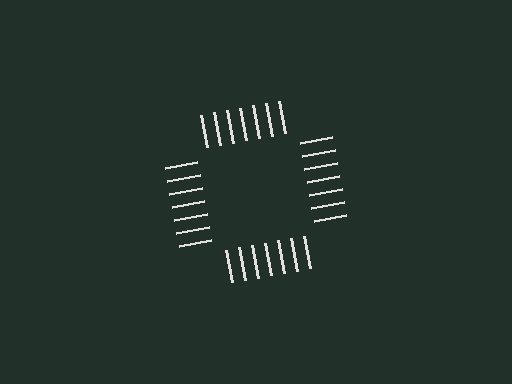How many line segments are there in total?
28 — 7 along each of the 4 edges.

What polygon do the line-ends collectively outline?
An illusory square — the line segments terminate on its edges but no continuous stroke is drawn.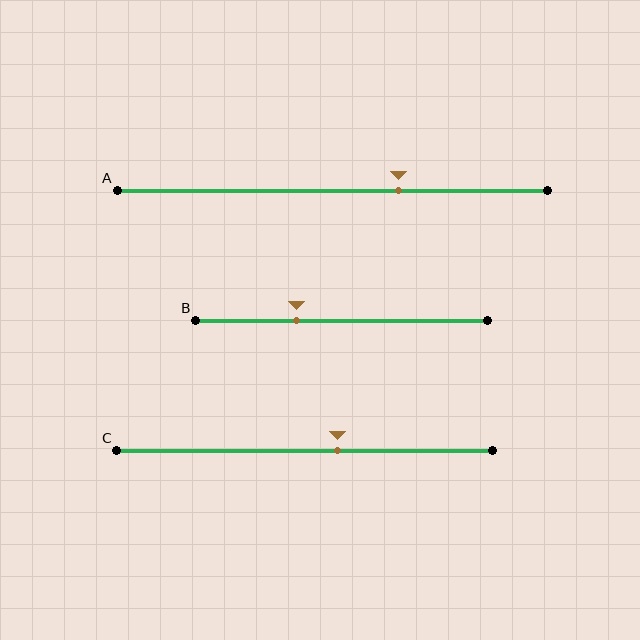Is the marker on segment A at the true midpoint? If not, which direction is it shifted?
No, the marker on segment A is shifted to the right by about 15% of the segment length.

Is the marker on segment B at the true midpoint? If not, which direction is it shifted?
No, the marker on segment B is shifted to the left by about 15% of the segment length.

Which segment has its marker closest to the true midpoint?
Segment C has its marker closest to the true midpoint.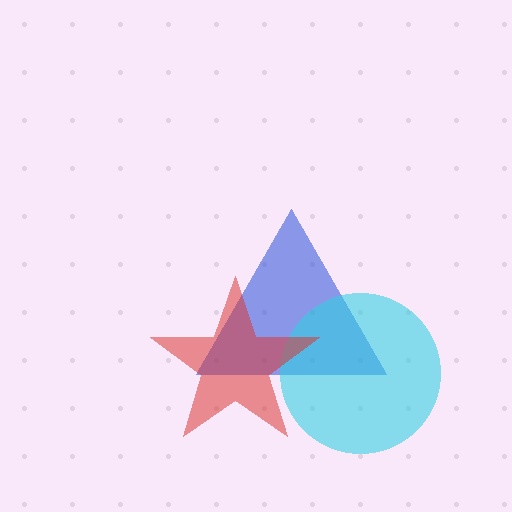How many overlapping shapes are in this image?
There are 3 overlapping shapes in the image.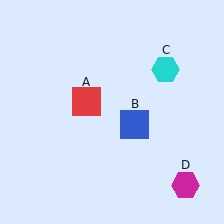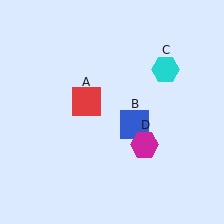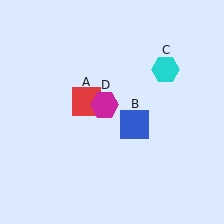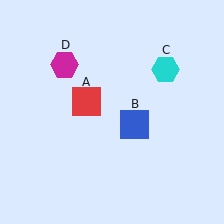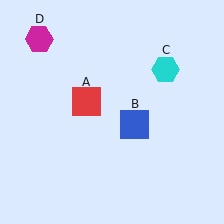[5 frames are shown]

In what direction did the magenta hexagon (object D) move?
The magenta hexagon (object D) moved up and to the left.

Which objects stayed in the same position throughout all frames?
Red square (object A) and blue square (object B) and cyan hexagon (object C) remained stationary.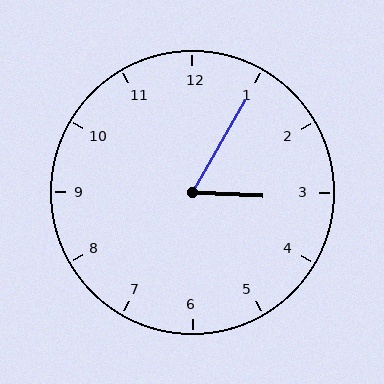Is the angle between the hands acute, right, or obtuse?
It is acute.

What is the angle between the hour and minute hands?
Approximately 62 degrees.